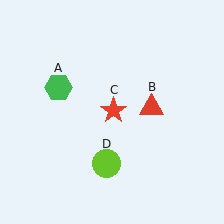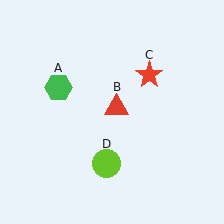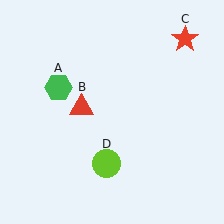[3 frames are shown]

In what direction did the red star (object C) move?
The red star (object C) moved up and to the right.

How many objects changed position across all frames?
2 objects changed position: red triangle (object B), red star (object C).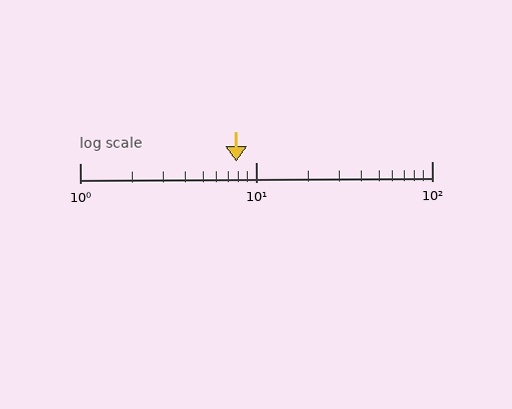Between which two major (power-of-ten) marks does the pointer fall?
The pointer is between 1 and 10.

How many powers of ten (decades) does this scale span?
The scale spans 2 decades, from 1 to 100.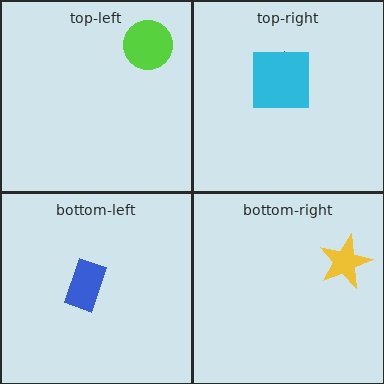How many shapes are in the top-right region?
2.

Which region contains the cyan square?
The top-right region.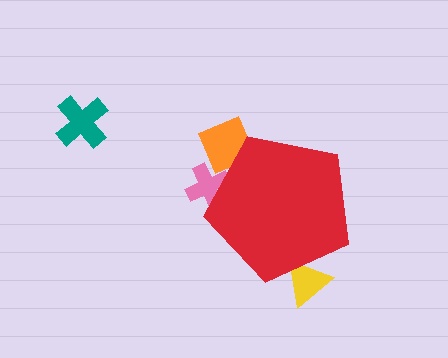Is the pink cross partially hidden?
Yes, the pink cross is partially hidden behind the red pentagon.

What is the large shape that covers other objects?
A red pentagon.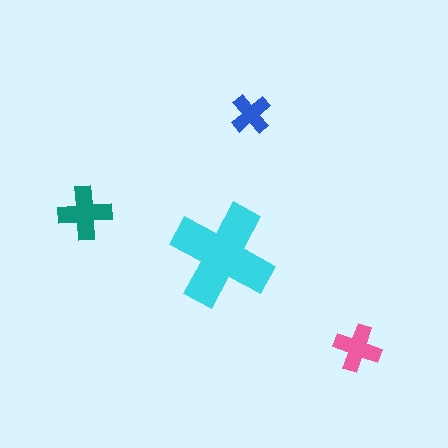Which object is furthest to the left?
The teal cross is leftmost.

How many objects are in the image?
There are 4 objects in the image.